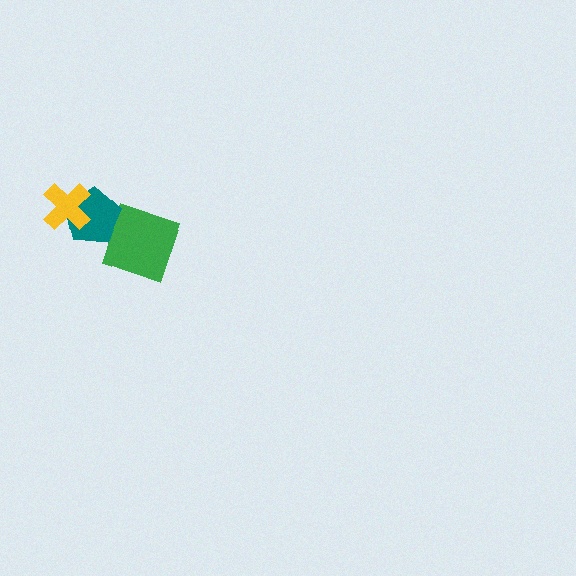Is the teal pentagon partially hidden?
Yes, it is partially covered by another shape.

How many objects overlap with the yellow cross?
1 object overlaps with the yellow cross.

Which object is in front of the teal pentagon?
The yellow cross is in front of the teal pentagon.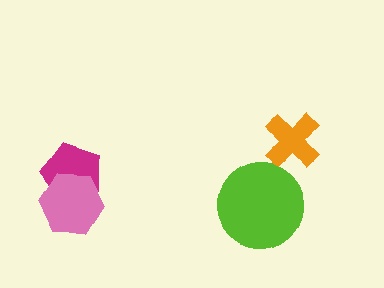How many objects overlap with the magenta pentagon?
1 object overlaps with the magenta pentagon.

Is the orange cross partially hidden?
No, no other shape covers it.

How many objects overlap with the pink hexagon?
1 object overlaps with the pink hexagon.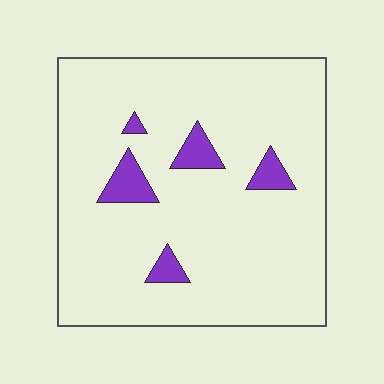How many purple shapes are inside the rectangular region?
5.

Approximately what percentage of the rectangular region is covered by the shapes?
Approximately 10%.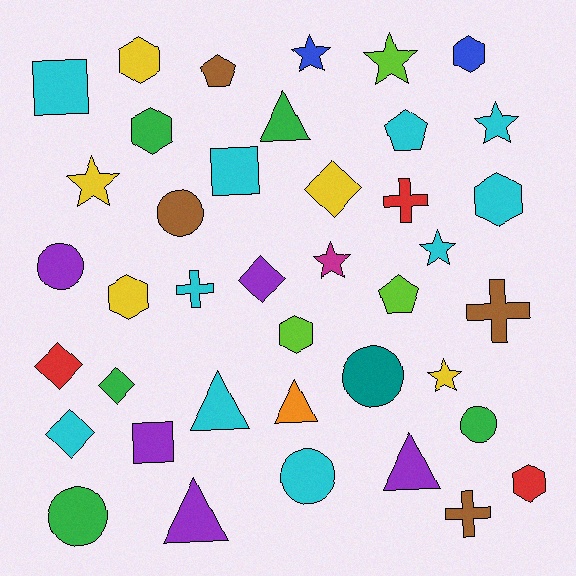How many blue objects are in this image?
There are 2 blue objects.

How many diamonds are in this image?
There are 5 diamonds.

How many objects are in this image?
There are 40 objects.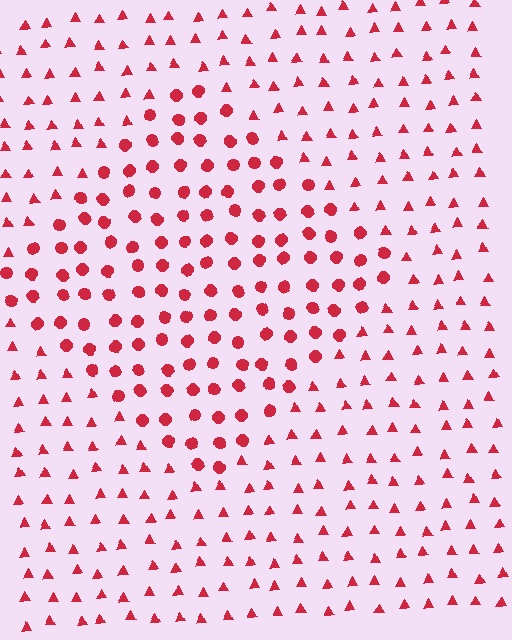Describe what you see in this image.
The image is filled with small red elements arranged in a uniform grid. A diamond-shaped region contains circles, while the surrounding area contains triangles. The boundary is defined purely by the change in element shape.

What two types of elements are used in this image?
The image uses circles inside the diamond region and triangles outside it.